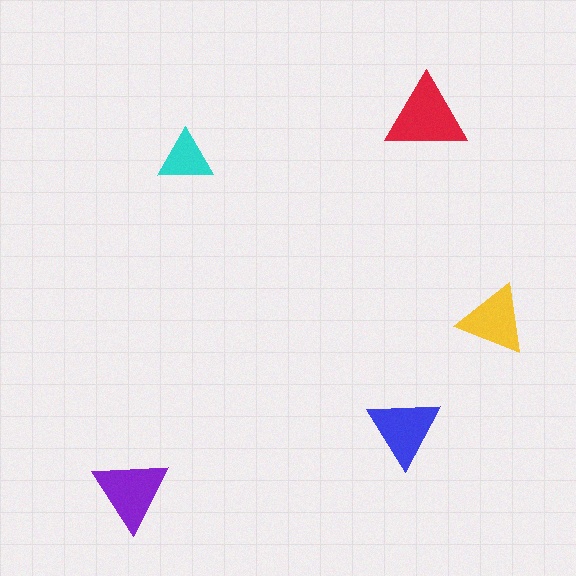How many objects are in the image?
There are 5 objects in the image.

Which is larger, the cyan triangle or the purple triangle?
The purple one.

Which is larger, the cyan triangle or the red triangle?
The red one.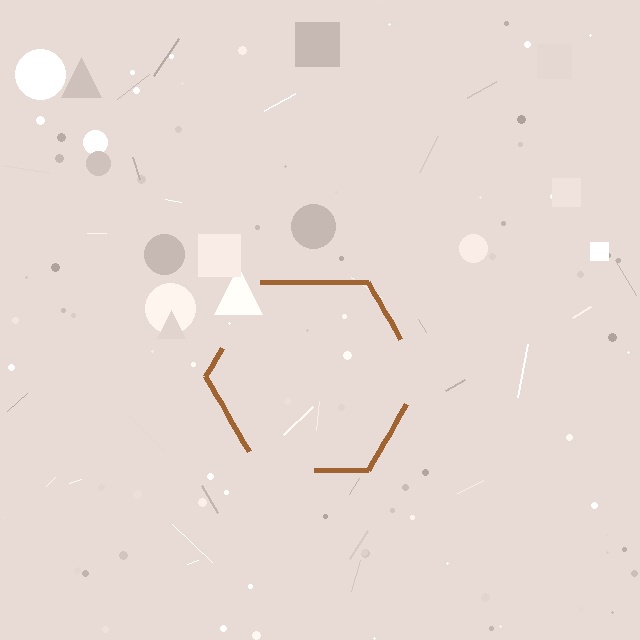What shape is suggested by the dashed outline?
The dashed outline suggests a hexagon.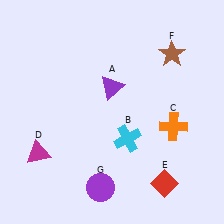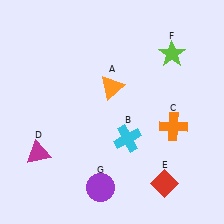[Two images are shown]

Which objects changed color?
A changed from purple to orange. F changed from brown to lime.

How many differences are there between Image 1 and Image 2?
There are 2 differences between the two images.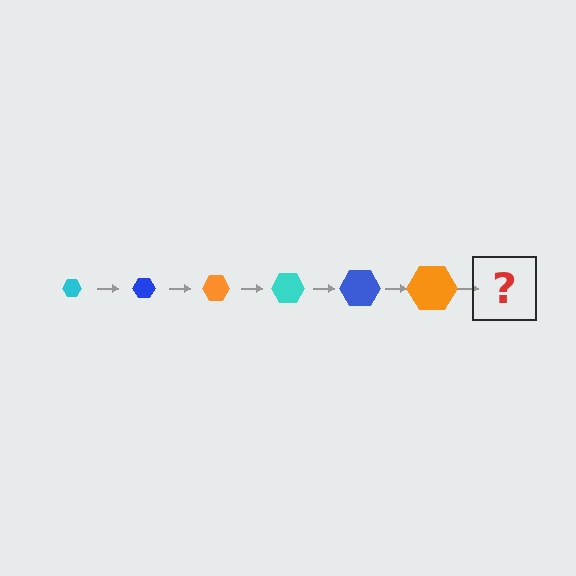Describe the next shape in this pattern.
It should be a cyan hexagon, larger than the previous one.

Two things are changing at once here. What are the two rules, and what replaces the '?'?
The two rules are that the hexagon grows larger each step and the color cycles through cyan, blue, and orange. The '?' should be a cyan hexagon, larger than the previous one.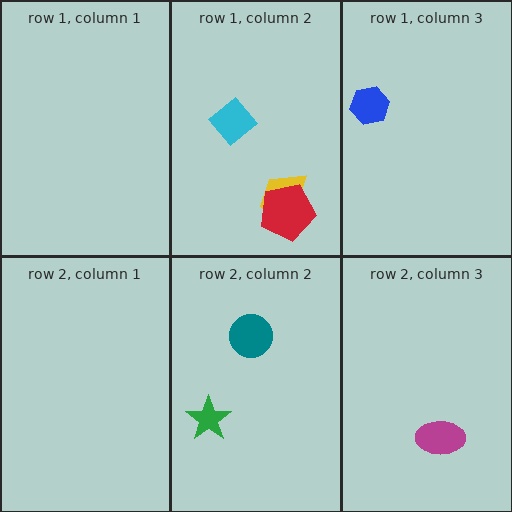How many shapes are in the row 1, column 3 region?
1.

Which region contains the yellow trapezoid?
The row 1, column 2 region.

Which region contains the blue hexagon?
The row 1, column 3 region.